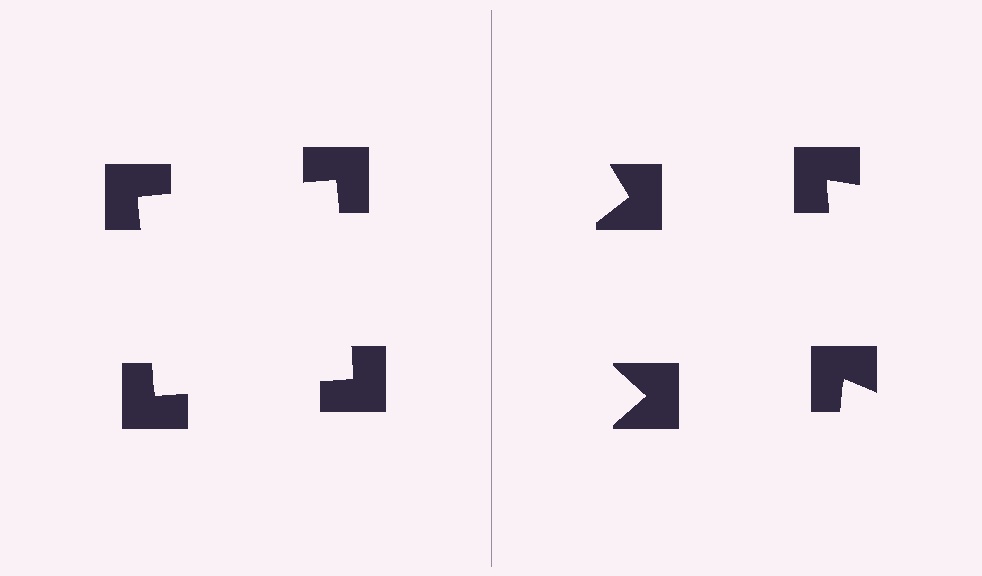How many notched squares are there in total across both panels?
8 — 4 on each side.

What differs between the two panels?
The notched squares are positioned identically on both sides; only the wedge orientations differ. On the left they align to a square; on the right they are misaligned.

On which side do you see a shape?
An illusory square appears on the left side. On the right side the wedge cuts are rotated, so no coherent shape forms.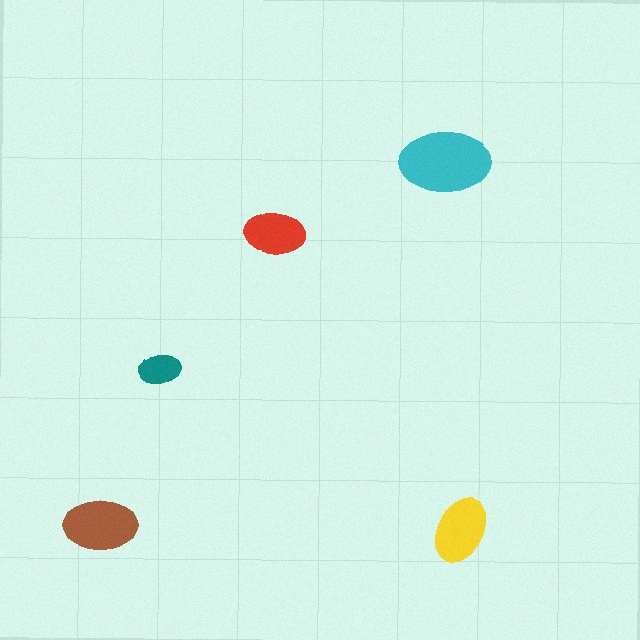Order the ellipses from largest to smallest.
the cyan one, the brown one, the yellow one, the red one, the teal one.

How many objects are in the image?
There are 5 objects in the image.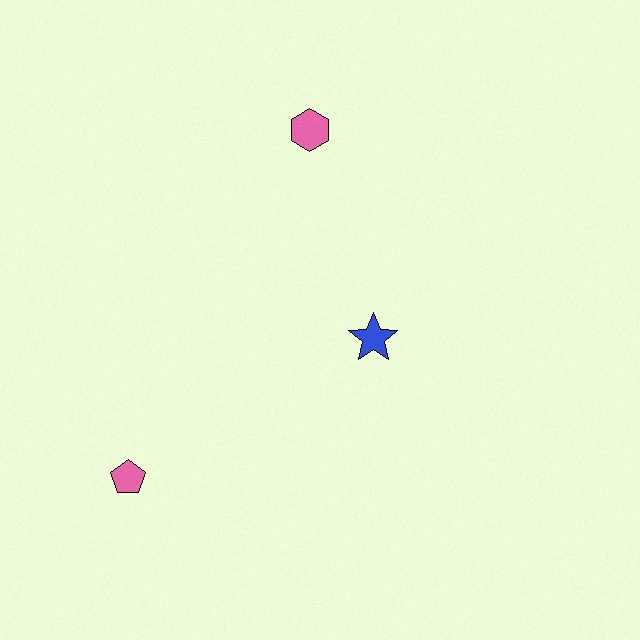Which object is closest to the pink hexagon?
The blue star is closest to the pink hexagon.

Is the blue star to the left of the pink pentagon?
No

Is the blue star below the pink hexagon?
Yes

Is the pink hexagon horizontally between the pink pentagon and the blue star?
Yes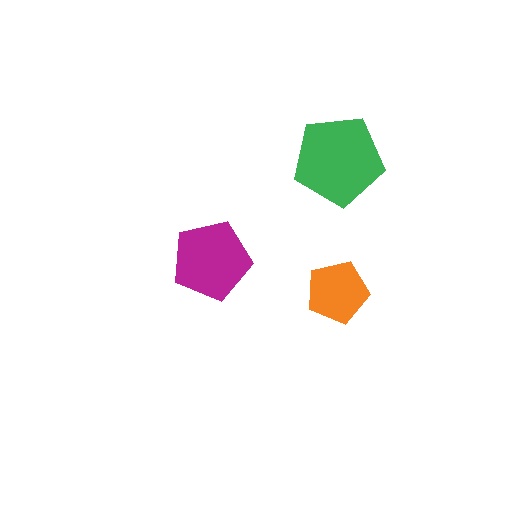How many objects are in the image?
There are 3 objects in the image.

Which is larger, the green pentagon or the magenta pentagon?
The green one.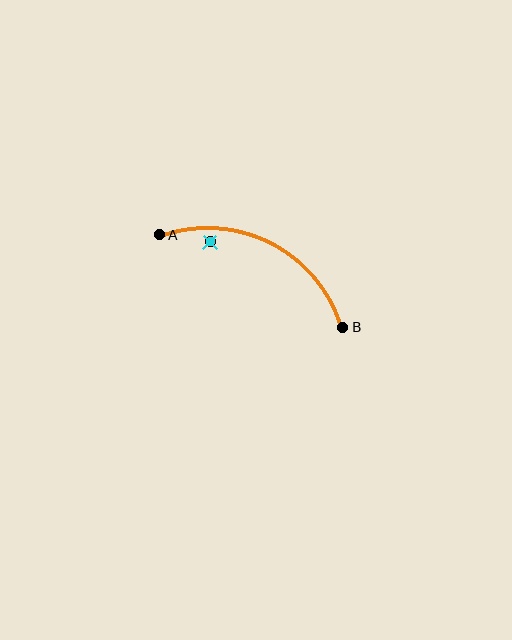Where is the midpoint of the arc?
The arc midpoint is the point on the curve farthest from the straight line joining A and B. It sits above that line.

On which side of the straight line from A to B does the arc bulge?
The arc bulges above the straight line connecting A and B.